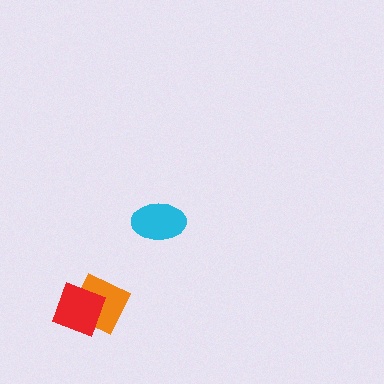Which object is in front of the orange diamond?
The red diamond is in front of the orange diamond.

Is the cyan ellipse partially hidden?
No, no other shape covers it.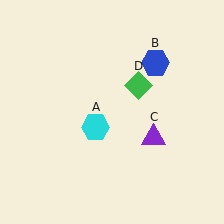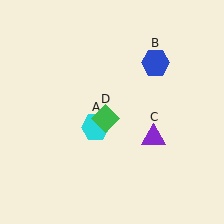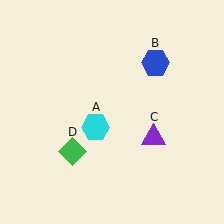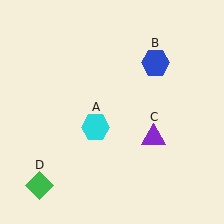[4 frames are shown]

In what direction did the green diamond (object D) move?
The green diamond (object D) moved down and to the left.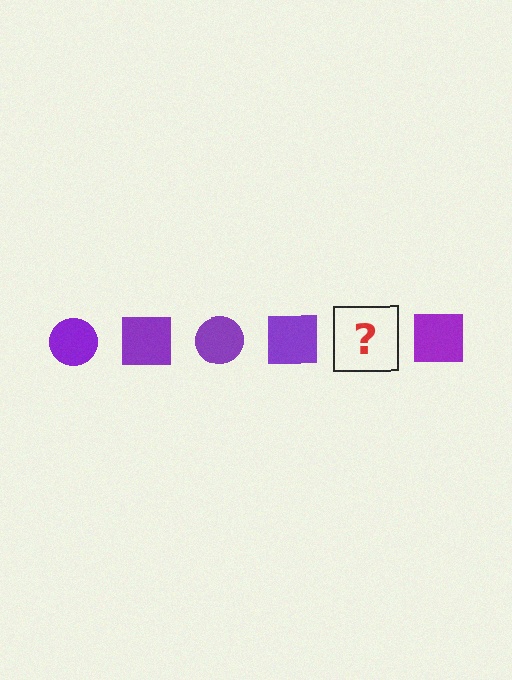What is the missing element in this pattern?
The missing element is a purple circle.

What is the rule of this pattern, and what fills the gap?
The rule is that the pattern cycles through circle, square shapes in purple. The gap should be filled with a purple circle.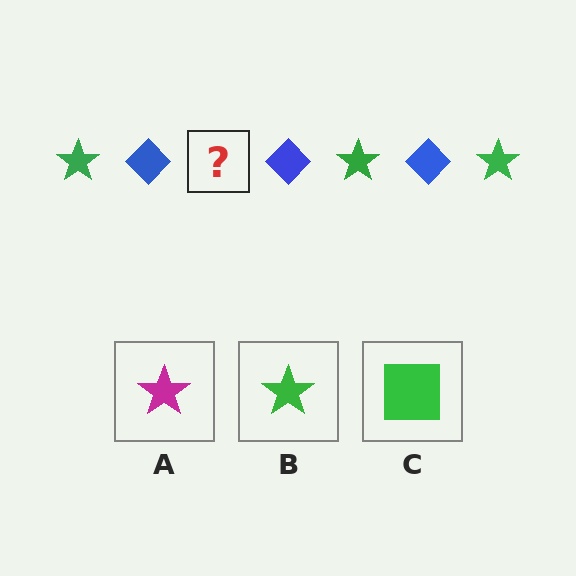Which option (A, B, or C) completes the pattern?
B.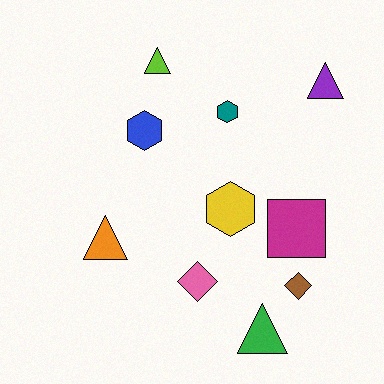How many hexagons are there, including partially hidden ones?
There are 3 hexagons.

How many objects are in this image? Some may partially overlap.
There are 10 objects.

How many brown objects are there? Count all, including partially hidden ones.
There is 1 brown object.